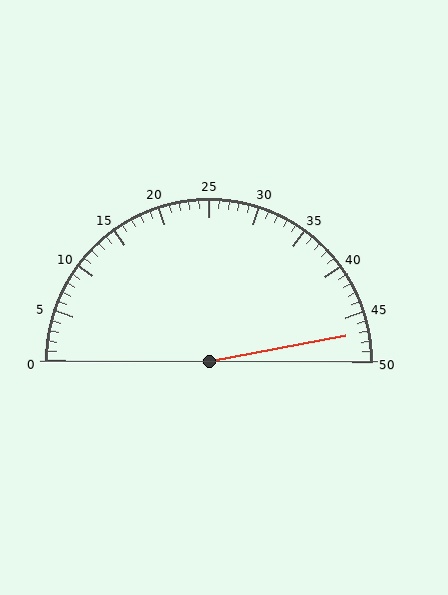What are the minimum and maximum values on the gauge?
The gauge ranges from 0 to 50.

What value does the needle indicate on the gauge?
The needle indicates approximately 47.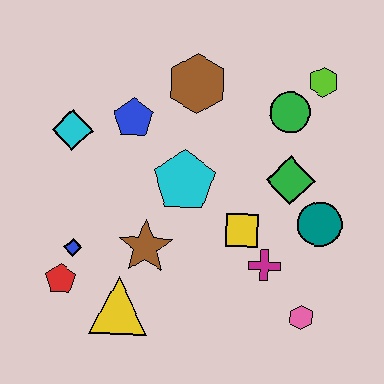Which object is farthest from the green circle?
The red pentagon is farthest from the green circle.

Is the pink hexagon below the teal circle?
Yes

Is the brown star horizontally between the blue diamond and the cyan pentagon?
Yes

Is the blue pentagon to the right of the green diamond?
No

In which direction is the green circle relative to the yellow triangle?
The green circle is above the yellow triangle.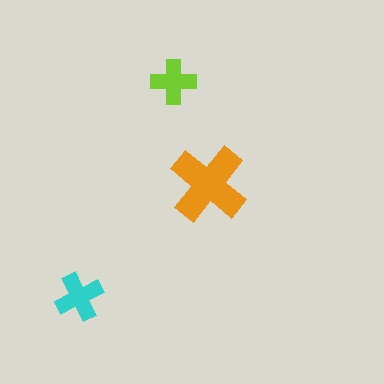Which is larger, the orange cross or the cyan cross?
The orange one.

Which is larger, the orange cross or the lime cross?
The orange one.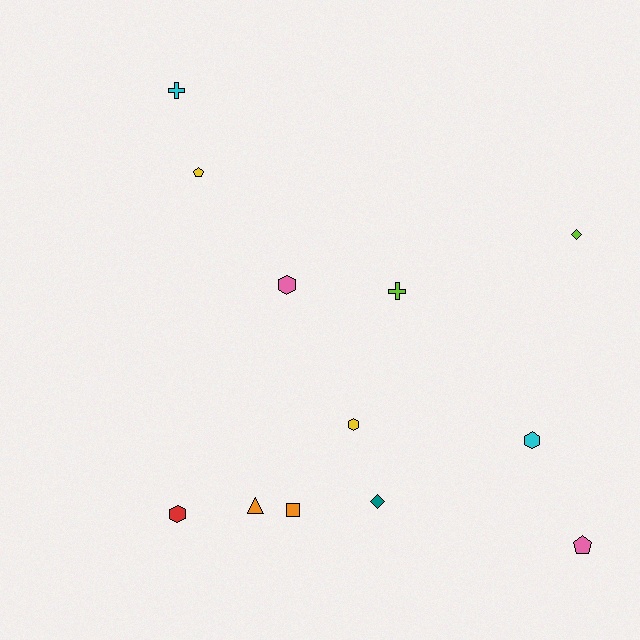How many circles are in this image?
There are no circles.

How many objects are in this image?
There are 12 objects.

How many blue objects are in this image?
There are no blue objects.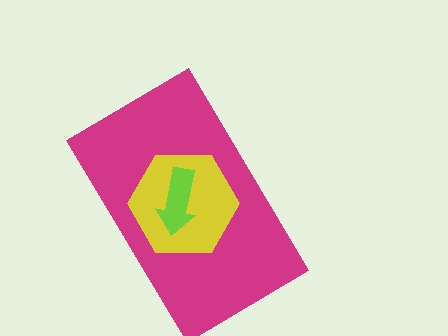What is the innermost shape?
The lime arrow.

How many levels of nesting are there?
3.